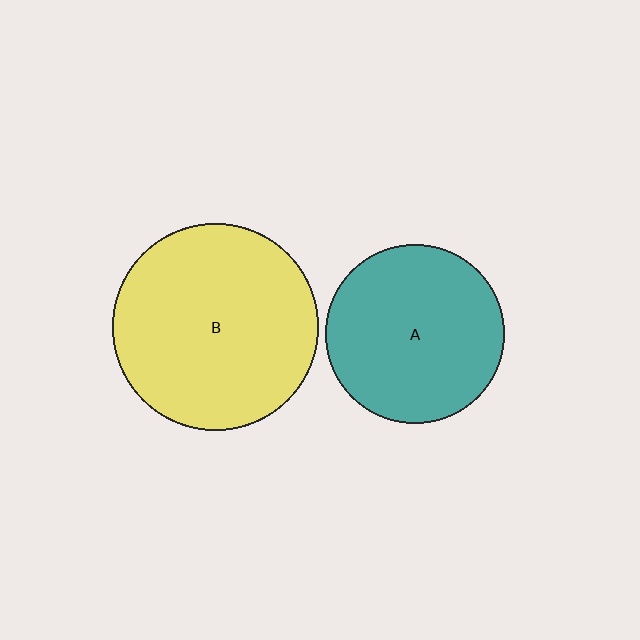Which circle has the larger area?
Circle B (yellow).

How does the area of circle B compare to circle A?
Approximately 1.3 times.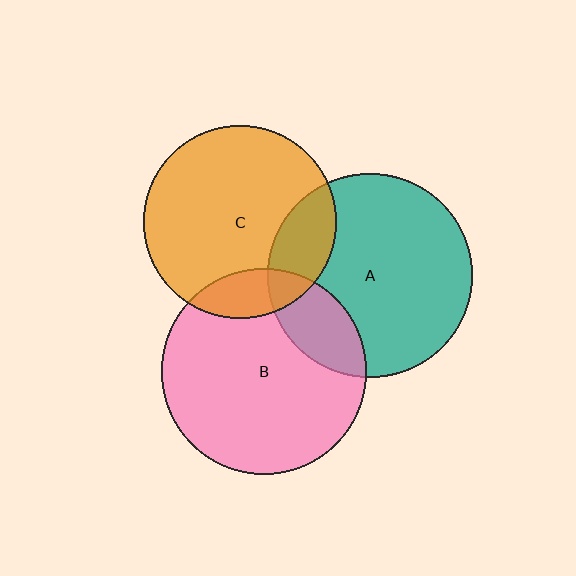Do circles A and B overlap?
Yes.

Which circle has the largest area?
Circle B (pink).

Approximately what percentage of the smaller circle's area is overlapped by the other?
Approximately 20%.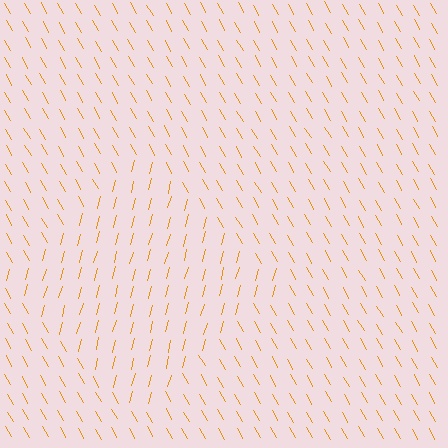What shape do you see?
I see a diamond.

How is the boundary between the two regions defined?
The boundary is defined purely by a change in line orientation (approximately 45 degrees difference). All lines are the same color and thickness.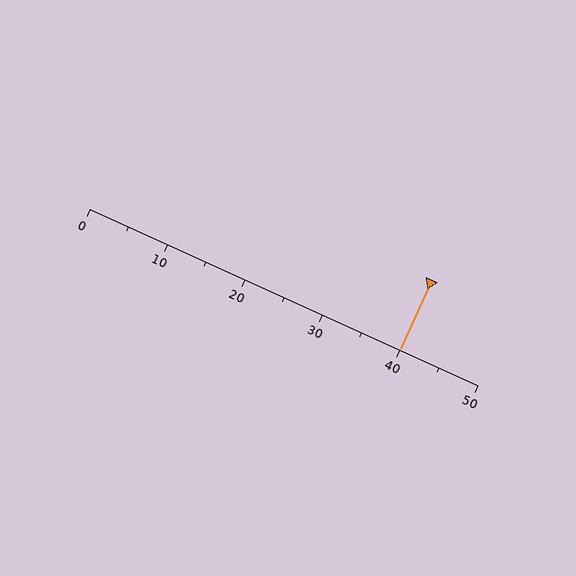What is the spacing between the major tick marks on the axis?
The major ticks are spaced 10 apart.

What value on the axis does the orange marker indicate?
The marker indicates approximately 40.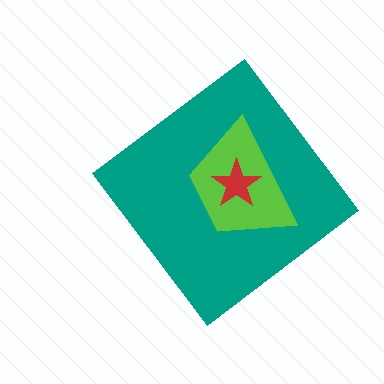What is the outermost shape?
The teal diamond.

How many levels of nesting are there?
3.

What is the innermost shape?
The red star.